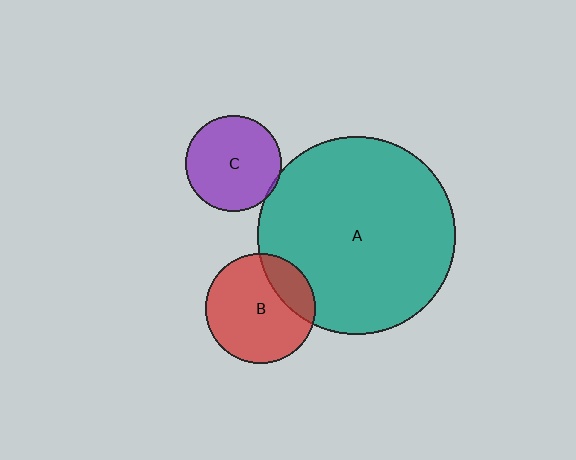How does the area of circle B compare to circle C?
Approximately 1.3 times.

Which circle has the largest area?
Circle A (teal).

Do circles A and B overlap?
Yes.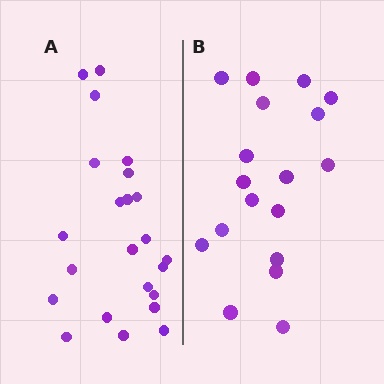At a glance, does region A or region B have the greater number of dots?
Region A (the left region) has more dots.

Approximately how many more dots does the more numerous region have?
Region A has about 5 more dots than region B.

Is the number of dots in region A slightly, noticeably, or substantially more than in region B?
Region A has noticeably more, but not dramatically so. The ratio is roughly 1.3 to 1.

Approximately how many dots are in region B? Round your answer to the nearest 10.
About 20 dots. (The exact count is 18, which rounds to 20.)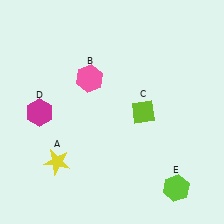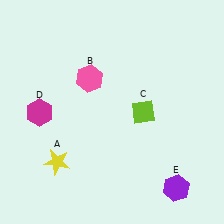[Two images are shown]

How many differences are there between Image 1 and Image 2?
There is 1 difference between the two images.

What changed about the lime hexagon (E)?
In Image 1, E is lime. In Image 2, it changed to purple.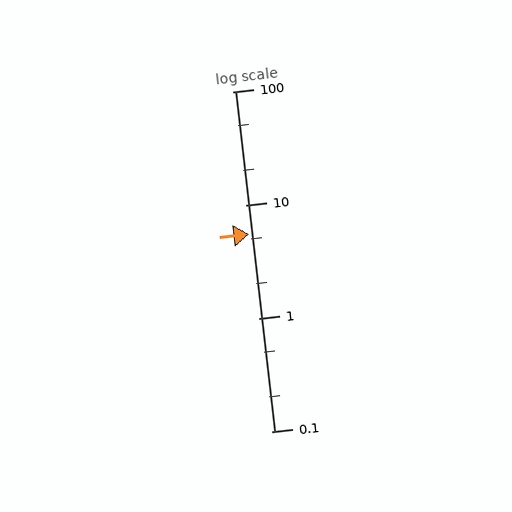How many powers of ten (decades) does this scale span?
The scale spans 3 decades, from 0.1 to 100.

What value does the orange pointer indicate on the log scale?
The pointer indicates approximately 5.5.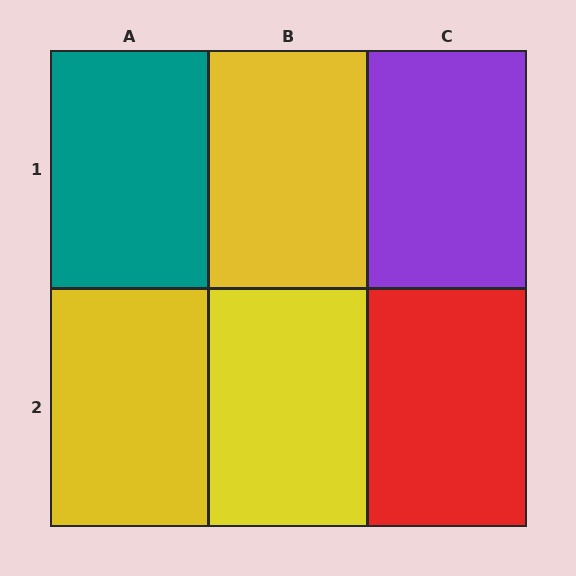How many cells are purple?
1 cell is purple.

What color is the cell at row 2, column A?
Yellow.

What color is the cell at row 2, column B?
Yellow.